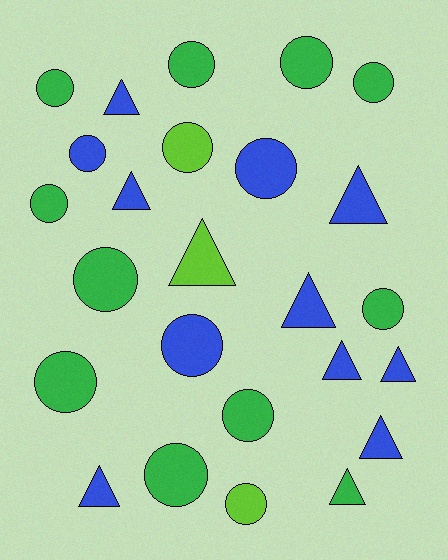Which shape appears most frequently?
Circle, with 15 objects.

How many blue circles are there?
There are 3 blue circles.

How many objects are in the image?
There are 25 objects.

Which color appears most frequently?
Green, with 11 objects.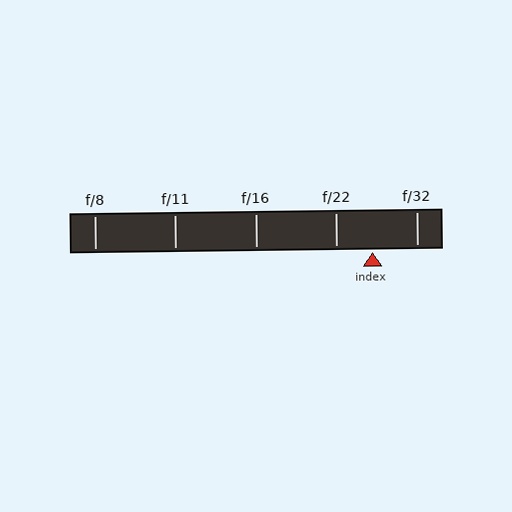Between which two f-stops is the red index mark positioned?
The index mark is between f/22 and f/32.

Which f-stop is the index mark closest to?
The index mark is closest to f/22.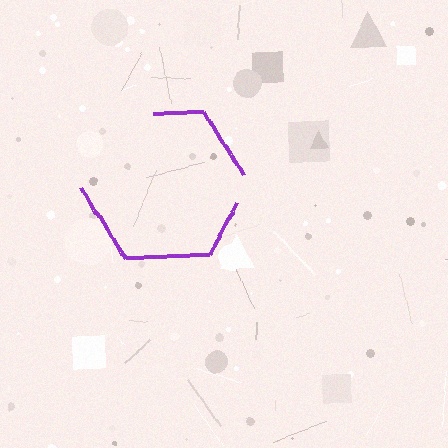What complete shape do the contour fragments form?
The contour fragments form a hexagon.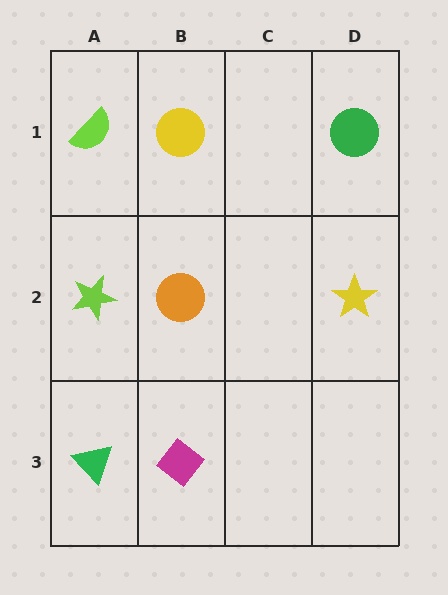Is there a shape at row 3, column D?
No, that cell is empty.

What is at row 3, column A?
A green triangle.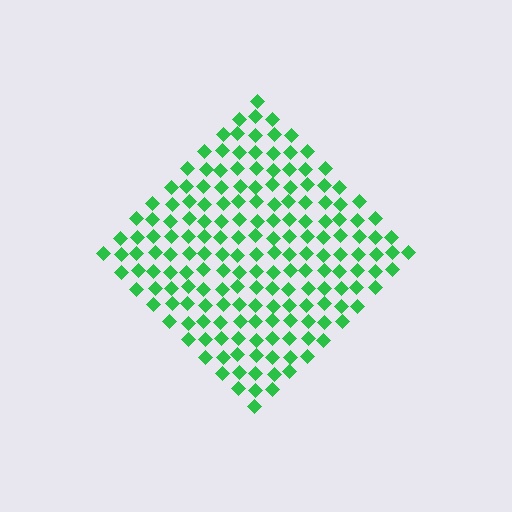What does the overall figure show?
The overall figure shows a diamond.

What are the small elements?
The small elements are diamonds.